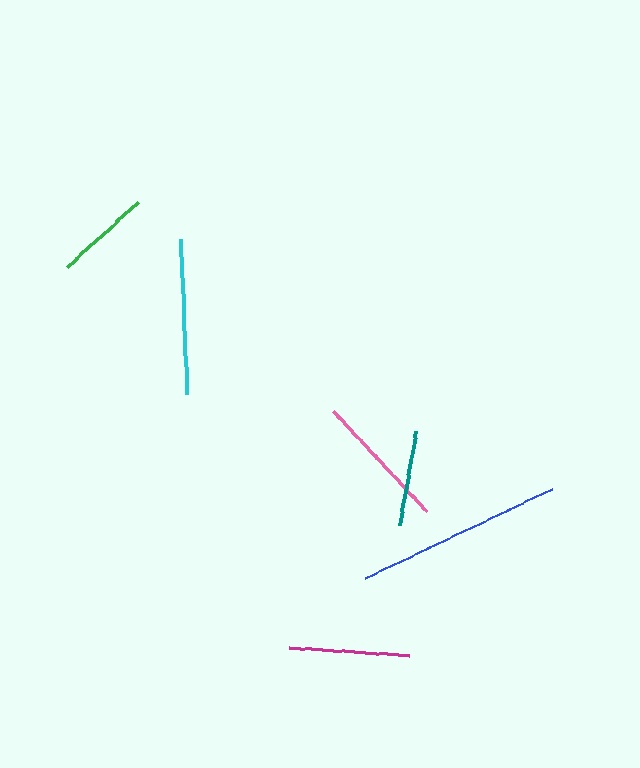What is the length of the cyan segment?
The cyan segment is approximately 156 pixels long.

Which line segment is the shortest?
The teal line is the shortest at approximately 96 pixels.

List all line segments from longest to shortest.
From longest to shortest: blue, cyan, pink, magenta, green, teal.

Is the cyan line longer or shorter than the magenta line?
The cyan line is longer than the magenta line.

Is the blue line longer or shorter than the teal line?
The blue line is longer than the teal line.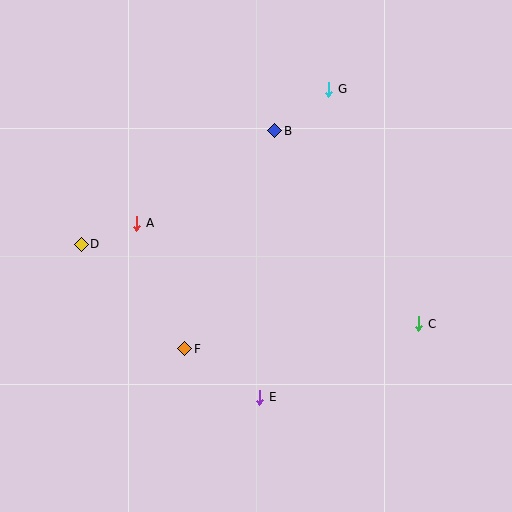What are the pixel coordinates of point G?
Point G is at (329, 89).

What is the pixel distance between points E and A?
The distance between E and A is 213 pixels.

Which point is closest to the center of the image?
Point F at (185, 349) is closest to the center.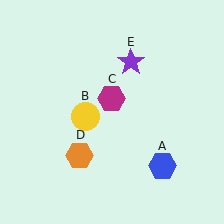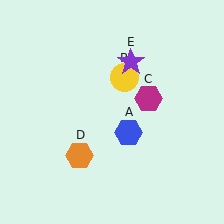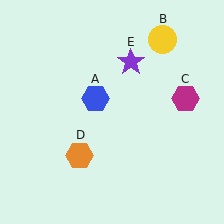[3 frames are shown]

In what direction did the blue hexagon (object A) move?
The blue hexagon (object A) moved up and to the left.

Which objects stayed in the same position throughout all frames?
Orange hexagon (object D) and purple star (object E) remained stationary.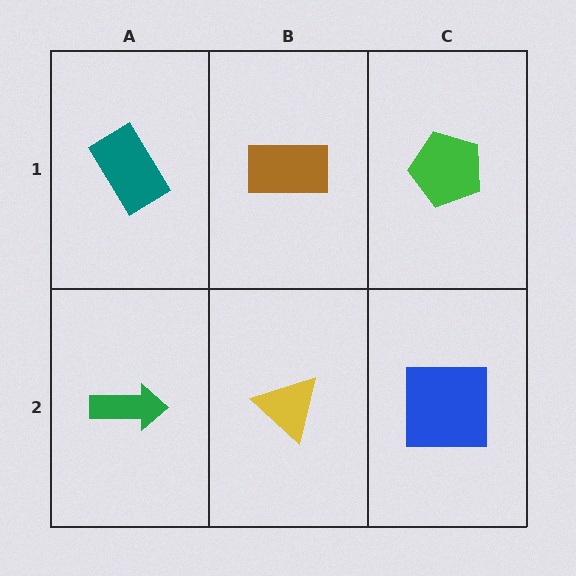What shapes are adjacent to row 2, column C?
A green pentagon (row 1, column C), a yellow triangle (row 2, column B).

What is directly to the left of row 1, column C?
A brown rectangle.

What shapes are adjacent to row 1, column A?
A green arrow (row 2, column A), a brown rectangle (row 1, column B).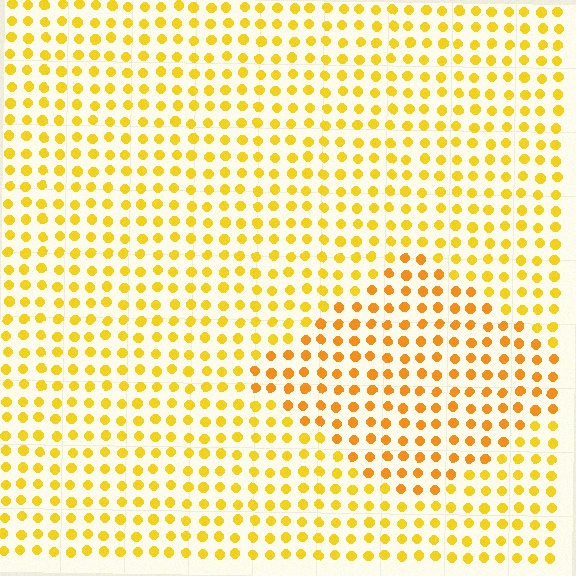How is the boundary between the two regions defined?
The boundary is defined purely by a slight shift in hue (about 19 degrees). Spacing, size, and orientation are identical on both sides.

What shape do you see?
I see a diamond.